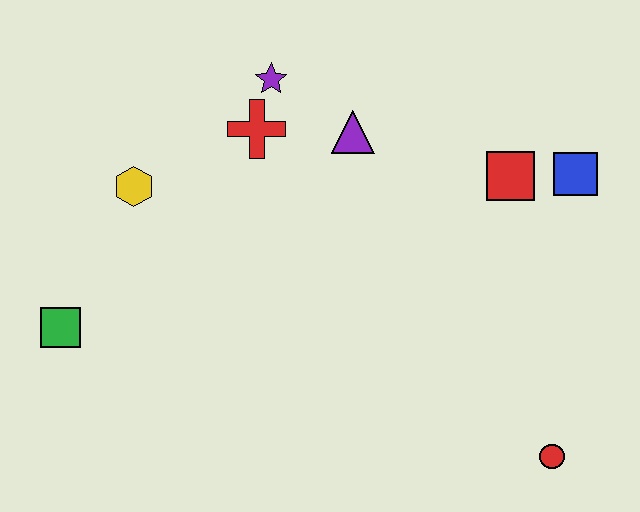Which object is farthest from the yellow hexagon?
The red circle is farthest from the yellow hexagon.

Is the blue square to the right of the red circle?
Yes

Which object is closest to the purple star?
The red cross is closest to the purple star.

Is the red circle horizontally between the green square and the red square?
No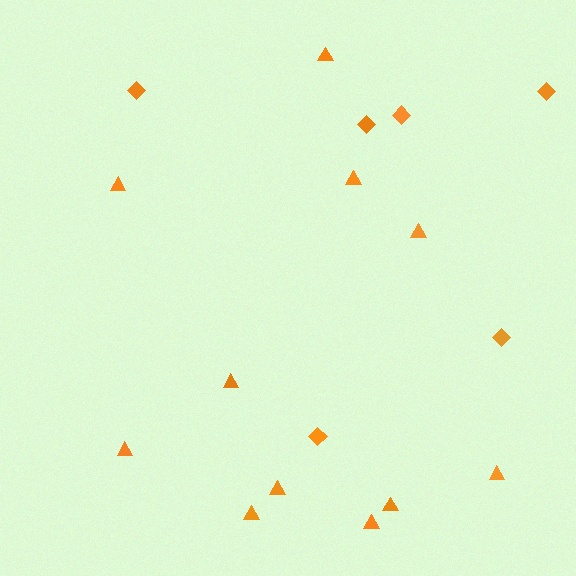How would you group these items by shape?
There are 2 groups: one group of diamonds (6) and one group of triangles (11).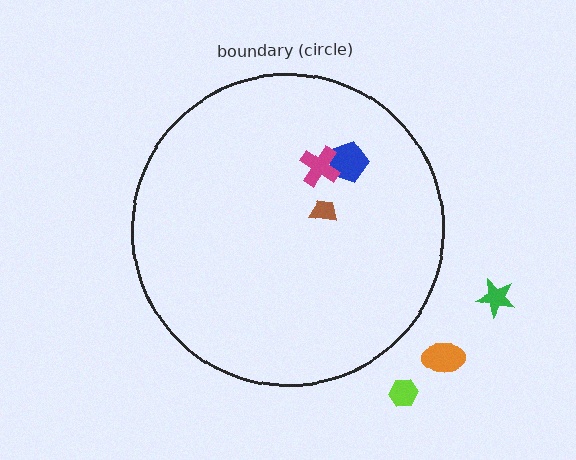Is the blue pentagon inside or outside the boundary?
Inside.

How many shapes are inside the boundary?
3 inside, 3 outside.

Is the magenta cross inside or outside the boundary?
Inside.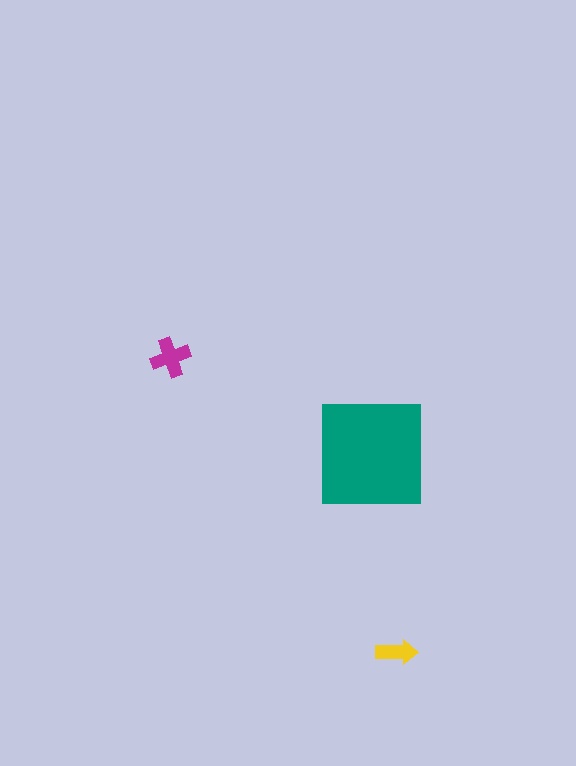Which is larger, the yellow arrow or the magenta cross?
The magenta cross.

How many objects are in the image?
There are 3 objects in the image.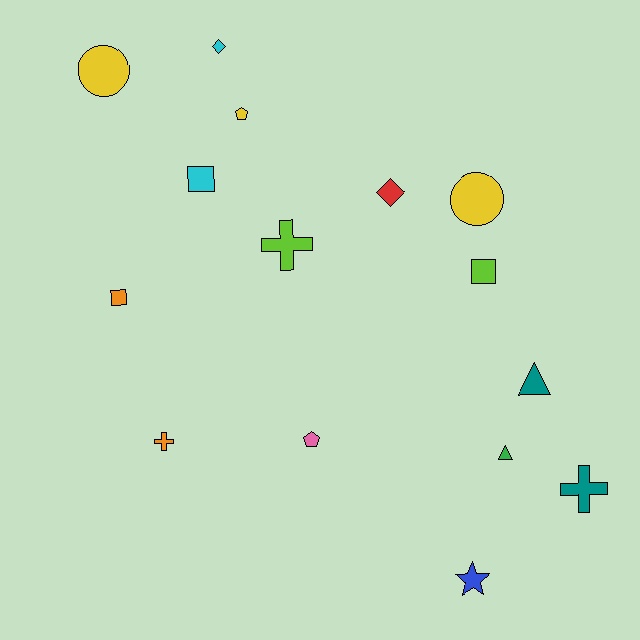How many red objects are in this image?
There is 1 red object.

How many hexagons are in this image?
There are no hexagons.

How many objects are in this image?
There are 15 objects.